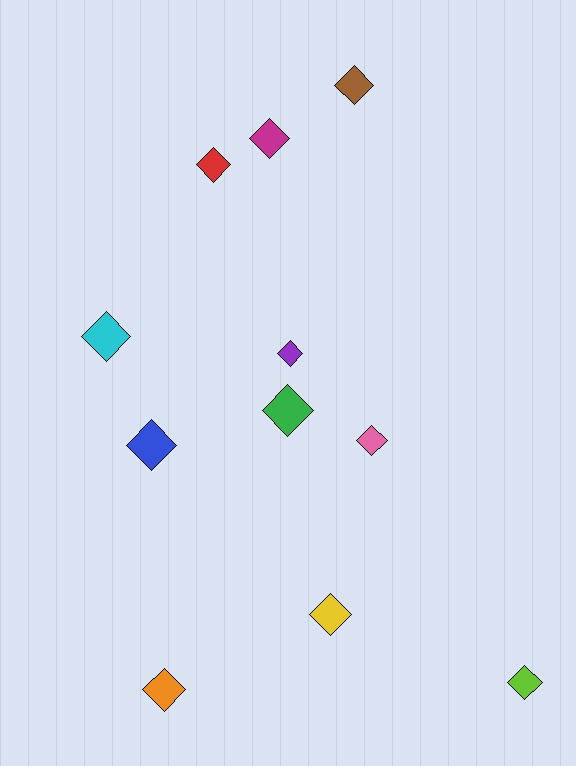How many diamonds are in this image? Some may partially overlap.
There are 11 diamonds.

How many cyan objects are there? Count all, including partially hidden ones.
There is 1 cyan object.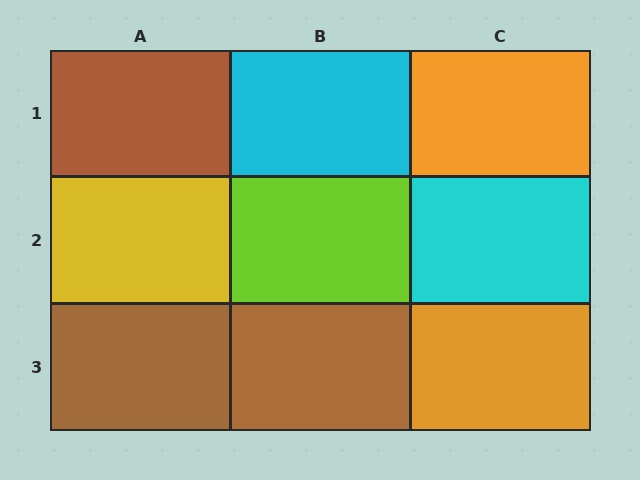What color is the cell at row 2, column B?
Lime.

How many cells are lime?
1 cell is lime.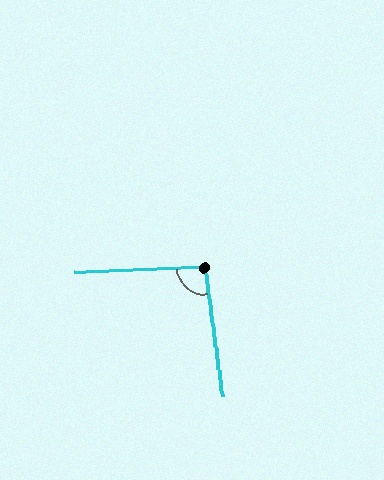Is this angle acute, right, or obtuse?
It is obtuse.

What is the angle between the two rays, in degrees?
Approximately 96 degrees.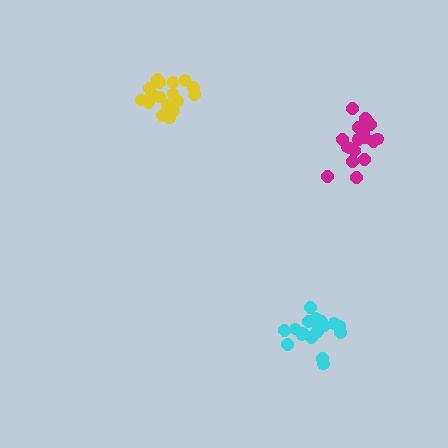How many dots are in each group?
Group 1: 18 dots, Group 2: 18 dots, Group 3: 18 dots (54 total).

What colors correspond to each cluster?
The clusters are colored: magenta, cyan, yellow.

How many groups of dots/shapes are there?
There are 3 groups.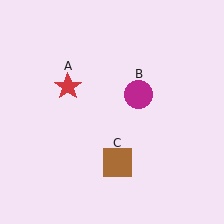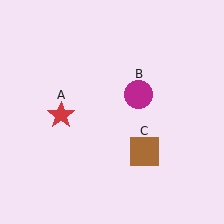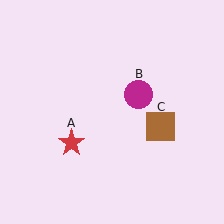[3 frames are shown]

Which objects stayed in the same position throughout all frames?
Magenta circle (object B) remained stationary.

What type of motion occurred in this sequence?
The red star (object A), brown square (object C) rotated counterclockwise around the center of the scene.